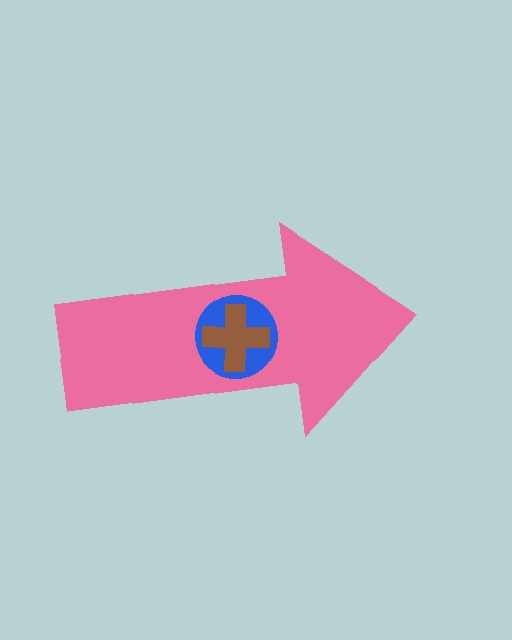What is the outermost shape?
The pink arrow.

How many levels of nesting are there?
3.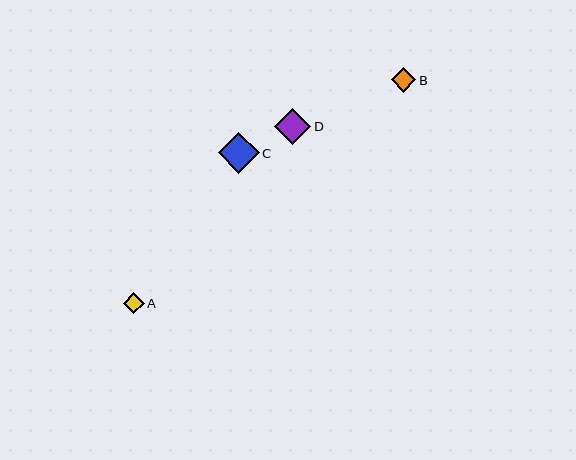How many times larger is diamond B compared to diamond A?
Diamond B is approximately 1.2 times the size of diamond A.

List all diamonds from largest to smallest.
From largest to smallest: C, D, B, A.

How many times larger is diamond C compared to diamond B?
Diamond C is approximately 1.7 times the size of diamond B.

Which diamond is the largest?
Diamond C is the largest with a size of approximately 41 pixels.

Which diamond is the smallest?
Diamond A is the smallest with a size of approximately 21 pixels.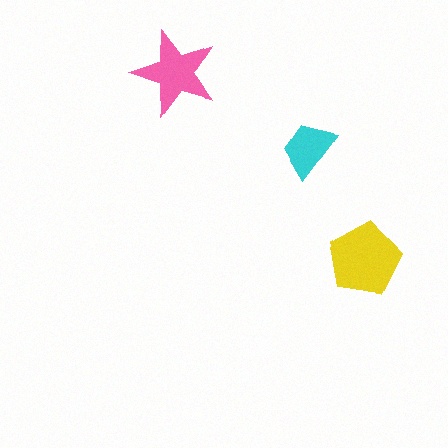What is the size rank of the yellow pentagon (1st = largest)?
1st.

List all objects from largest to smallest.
The yellow pentagon, the pink star, the cyan trapezoid.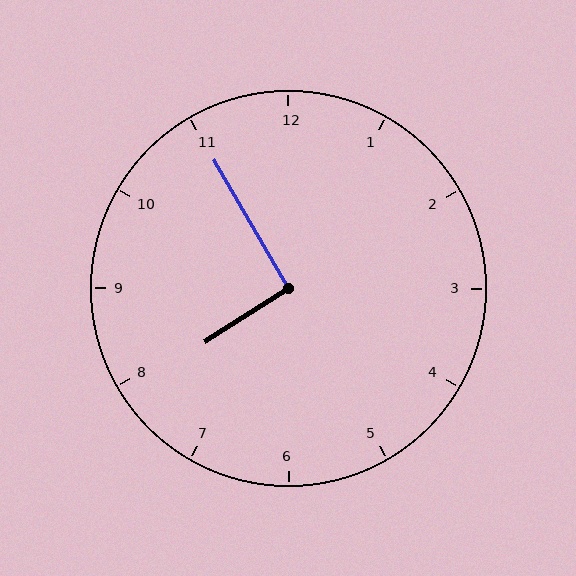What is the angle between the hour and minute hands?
Approximately 92 degrees.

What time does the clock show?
7:55.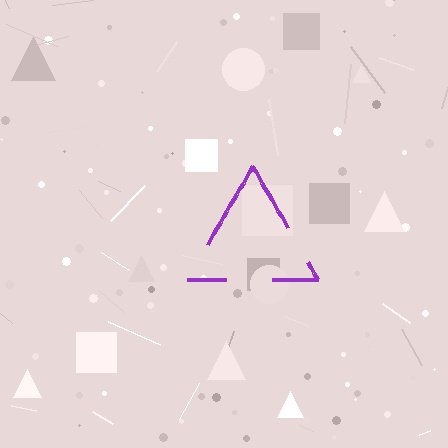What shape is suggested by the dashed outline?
The dashed outline suggests a triangle.